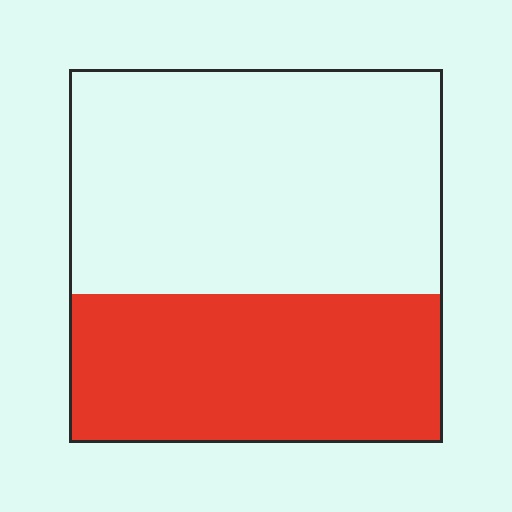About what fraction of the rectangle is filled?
About two fifths (2/5).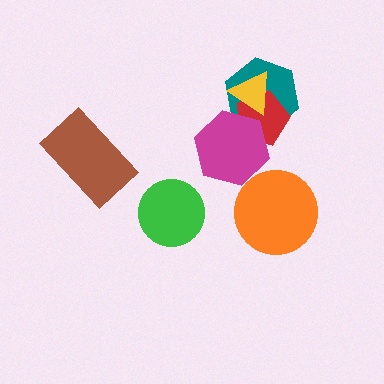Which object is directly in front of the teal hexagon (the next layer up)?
The red pentagon is directly in front of the teal hexagon.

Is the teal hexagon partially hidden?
Yes, it is partially covered by another shape.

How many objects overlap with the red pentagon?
3 objects overlap with the red pentagon.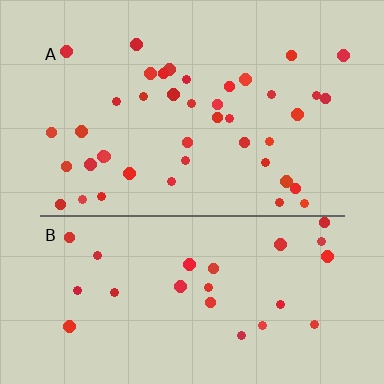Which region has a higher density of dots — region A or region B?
A (the top).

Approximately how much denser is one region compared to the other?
Approximately 1.6× — region A over region B.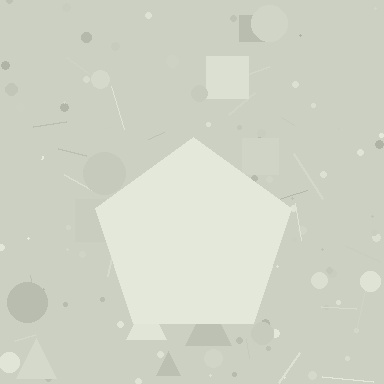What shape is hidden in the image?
A pentagon is hidden in the image.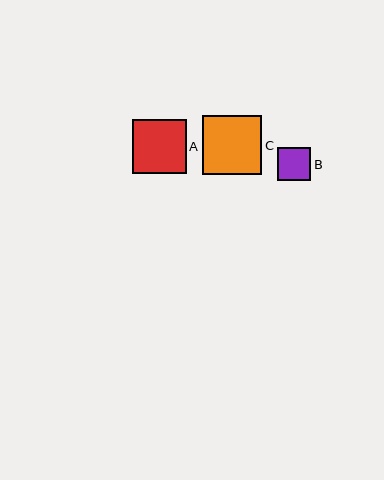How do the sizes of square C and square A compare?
Square C and square A are approximately the same size.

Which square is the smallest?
Square B is the smallest with a size of approximately 33 pixels.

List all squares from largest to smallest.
From largest to smallest: C, A, B.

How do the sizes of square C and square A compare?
Square C and square A are approximately the same size.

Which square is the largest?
Square C is the largest with a size of approximately 59 pixels.